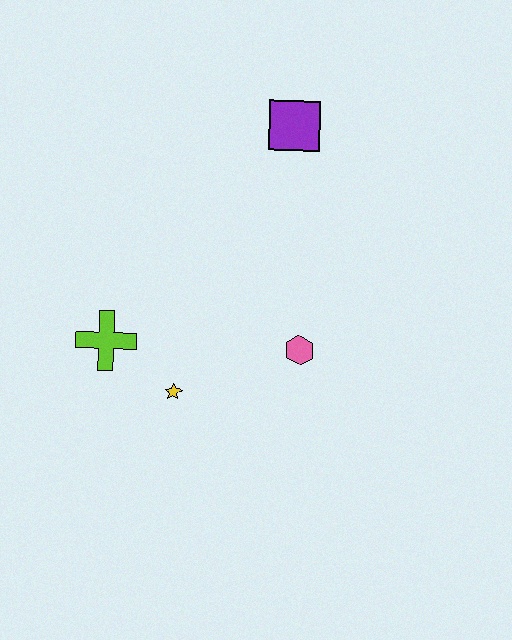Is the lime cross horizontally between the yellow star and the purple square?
No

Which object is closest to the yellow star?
The lime cross is closest to the yellow star.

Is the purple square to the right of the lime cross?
Yes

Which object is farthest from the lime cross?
The purple square is farthest from the lime cross.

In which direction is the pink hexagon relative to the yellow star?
The pink hexagon is to the right of the yellow star.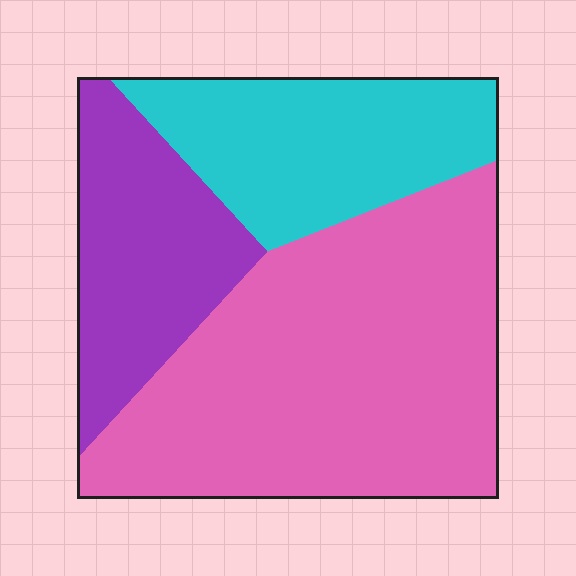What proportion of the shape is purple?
Purple covers around 20% of the shape.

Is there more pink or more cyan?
Pink.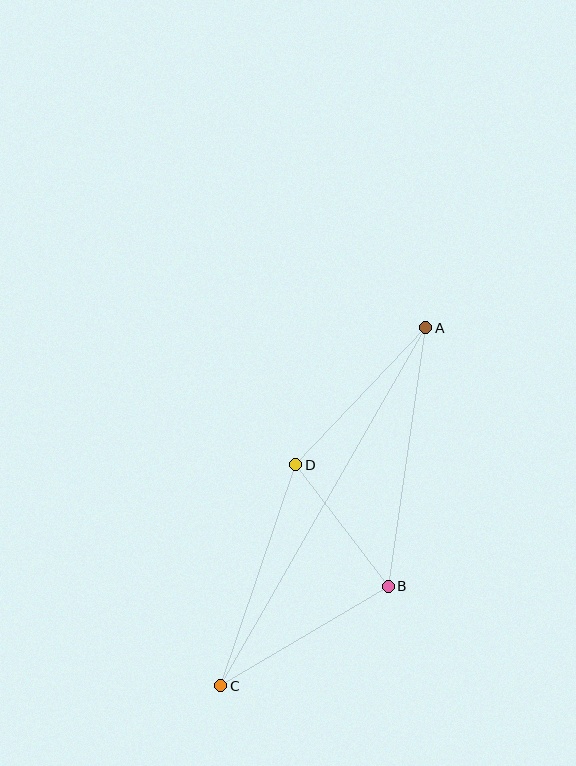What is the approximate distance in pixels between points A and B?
The distance between A and B is approximately 261 pixels.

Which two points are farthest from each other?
Points A and C are farthest from each other.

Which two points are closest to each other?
Points B and D are closest to each other.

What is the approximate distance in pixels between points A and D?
The distance between A and D is approximately 189 pixels.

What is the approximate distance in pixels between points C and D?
The distance between C and D is approximately 233 pixels.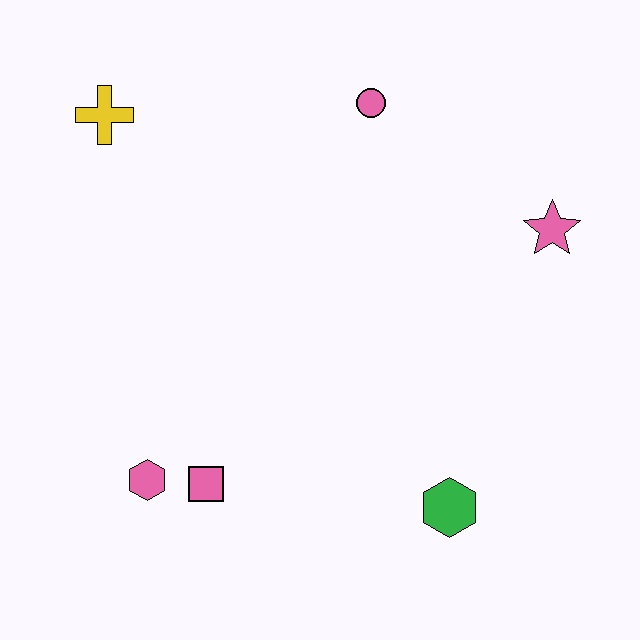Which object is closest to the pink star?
The pink circle is closest to the pink star.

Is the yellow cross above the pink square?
Yes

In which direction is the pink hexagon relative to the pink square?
The pink hexagon is to the left of the pink square.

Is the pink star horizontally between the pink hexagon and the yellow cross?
No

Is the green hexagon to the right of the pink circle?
Yes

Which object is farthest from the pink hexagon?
The pink star is farthest from the pink hexagon.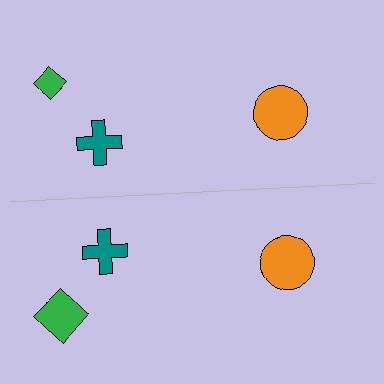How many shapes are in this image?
There are 6 shapes in this image.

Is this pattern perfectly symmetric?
No, the pattern is not perfectly symmetric. The green diamond on the bottom side has a different size than its mirror counterpart.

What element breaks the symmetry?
The green diamond on the bottom side has a different size than its mirror counterpart.